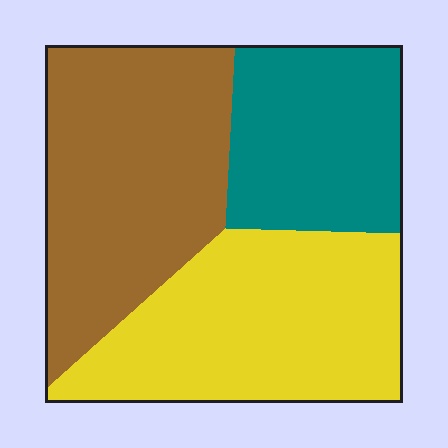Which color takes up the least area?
Teal, at roughly 25%.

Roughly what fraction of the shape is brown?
Brown covers 38% of the shape.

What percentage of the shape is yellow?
Yellow covers roughly 35% of the shape.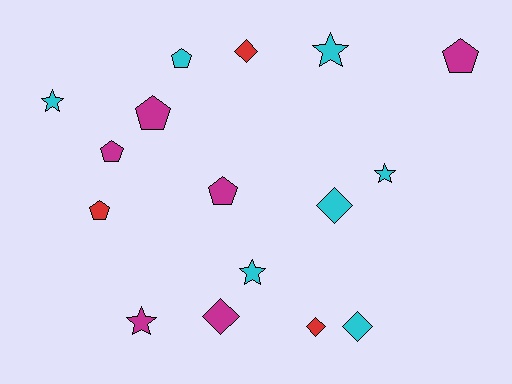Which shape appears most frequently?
Pentagon, with 6 objects.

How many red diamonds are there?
There are 2 red diamonds.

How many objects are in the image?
There are 16 objects.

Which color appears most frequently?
Cyan, with 7 objects.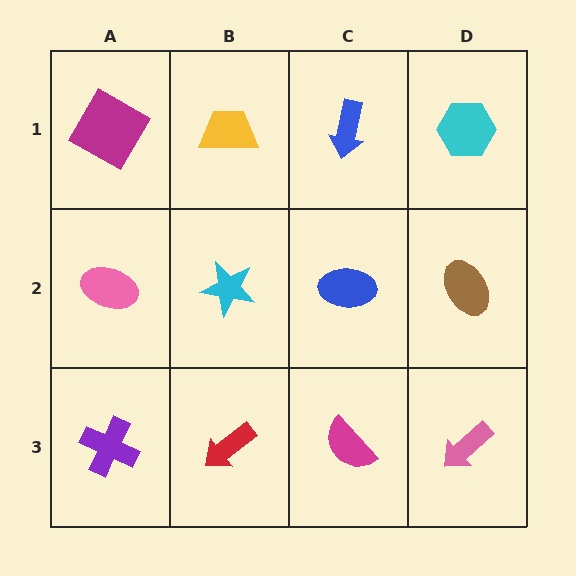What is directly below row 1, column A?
A pink ellipse.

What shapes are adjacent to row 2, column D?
A cyan hexagon (row 1, column D), a pink arrow (row 3, column D), a blue ellipse (row 2, column C).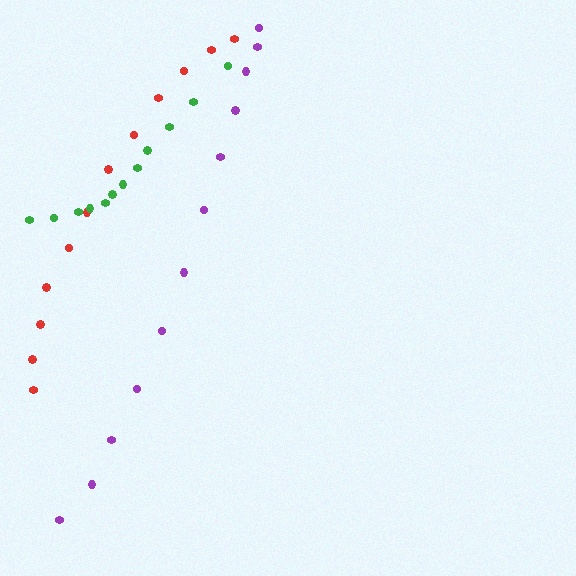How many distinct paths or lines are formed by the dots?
There are 3 distinct paths.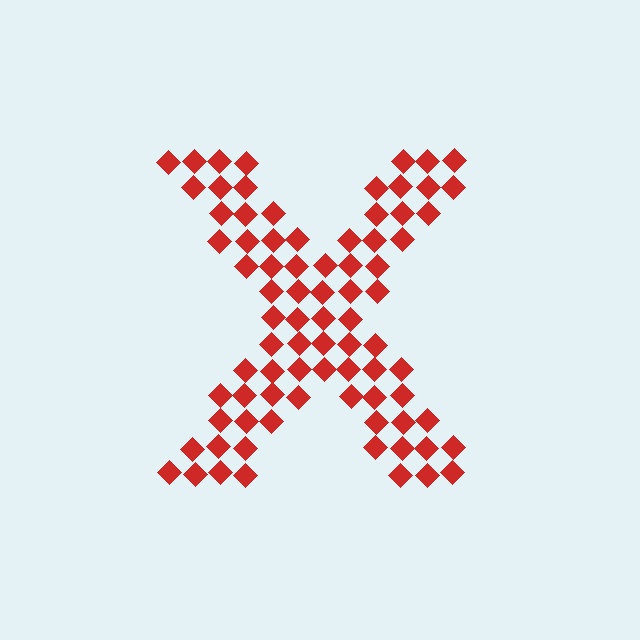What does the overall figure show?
The overall figure shows the letter X.